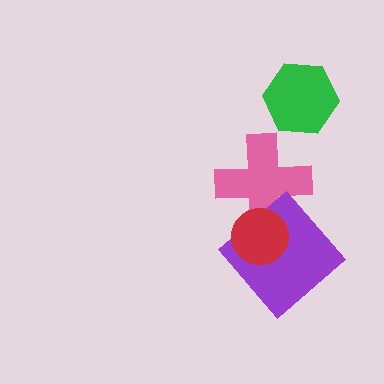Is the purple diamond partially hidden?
Yes, it is partially covered by another shape.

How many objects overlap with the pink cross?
2 objects overlap with the pink cross.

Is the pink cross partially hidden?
Yes, it is partially covered by another shape.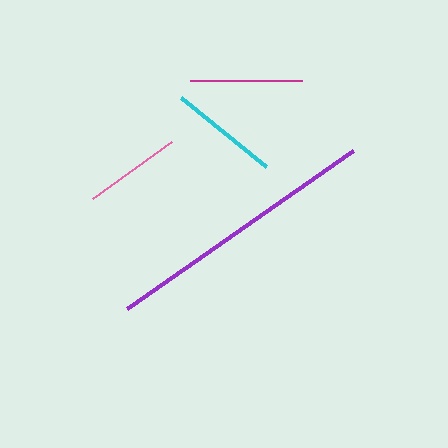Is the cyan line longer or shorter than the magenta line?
The magenta line is longer than the cyan line.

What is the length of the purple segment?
The purple segment is approximately 275 pixels long.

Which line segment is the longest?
The purple line is the longest at approximately 275 pixels.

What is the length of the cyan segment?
The cyan segment is approximately 110 pixels long.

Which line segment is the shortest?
The pink line is the shortest at approximately 98 pixels.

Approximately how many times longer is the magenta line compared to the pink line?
The magenta line is approximately 1.1 times the length of the pink line.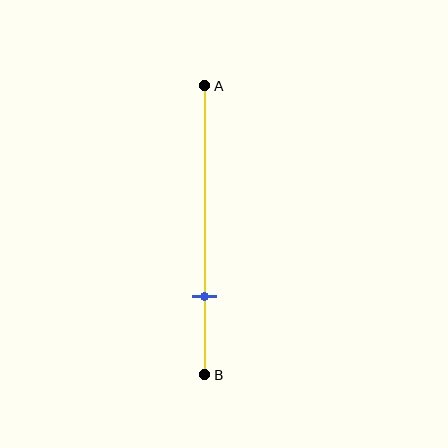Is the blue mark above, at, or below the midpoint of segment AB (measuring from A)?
The blue mark is below the midpoint of segment AB.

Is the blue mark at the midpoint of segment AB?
No, the mark is at about 75% from A, not at the 50% midpoint.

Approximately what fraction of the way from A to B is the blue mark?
The blue mark is approximately 75% of the way from A to B.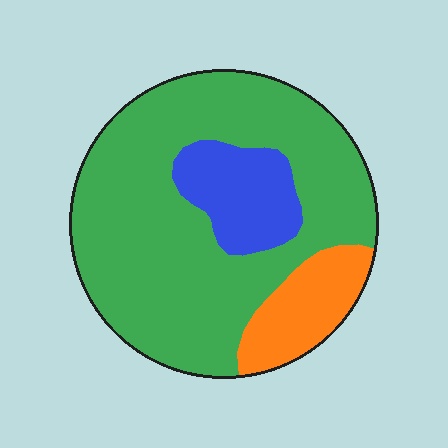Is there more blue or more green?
Green.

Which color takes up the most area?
Green, at roughly 70%.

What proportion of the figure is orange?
Orange takes up about one eighth (1/8) of the figure.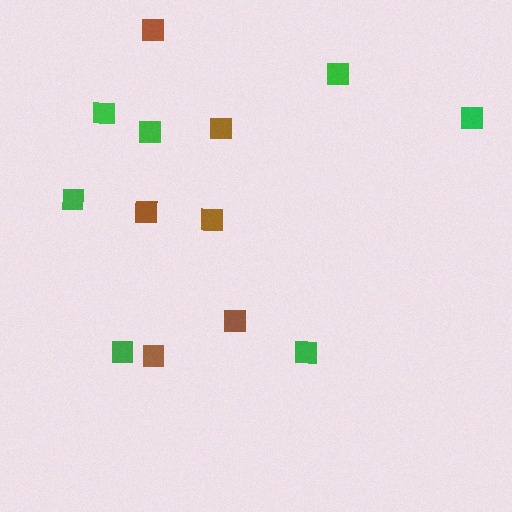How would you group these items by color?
There are 2 groups: one group of green squares (7) and one group of brown squares (6).